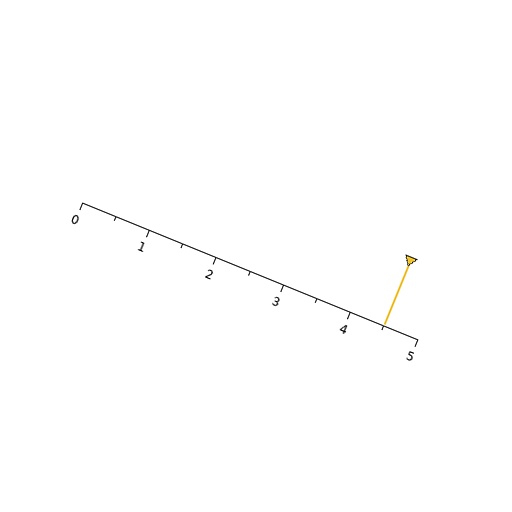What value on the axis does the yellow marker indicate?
The marker indicates approximately 4.5.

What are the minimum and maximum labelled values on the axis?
The axis runs from 0 to 5.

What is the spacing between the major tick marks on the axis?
The major ticks are spaced 1 apart.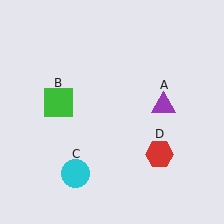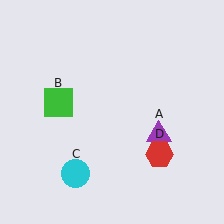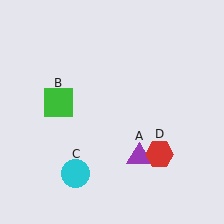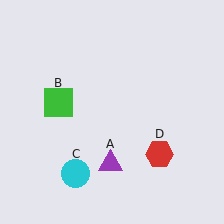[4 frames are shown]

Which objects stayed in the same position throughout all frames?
Green square (object B) and cyan circle (object C) and red hexagon (object D) remained stationary.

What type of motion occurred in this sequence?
The purple triangle (object A) rotated clockwise around the center of the scene.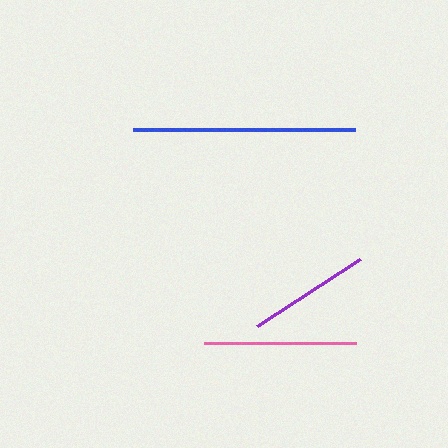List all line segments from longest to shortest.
From longest to shortest: blue, pink, purple.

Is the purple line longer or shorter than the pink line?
The pink line is longer than the purple line.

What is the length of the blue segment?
The blue segment is approximately 222 pixels long.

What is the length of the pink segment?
The pink segment is approximately 152 pixels long.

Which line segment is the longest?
The blue line is the longest at approximately 222 pixels.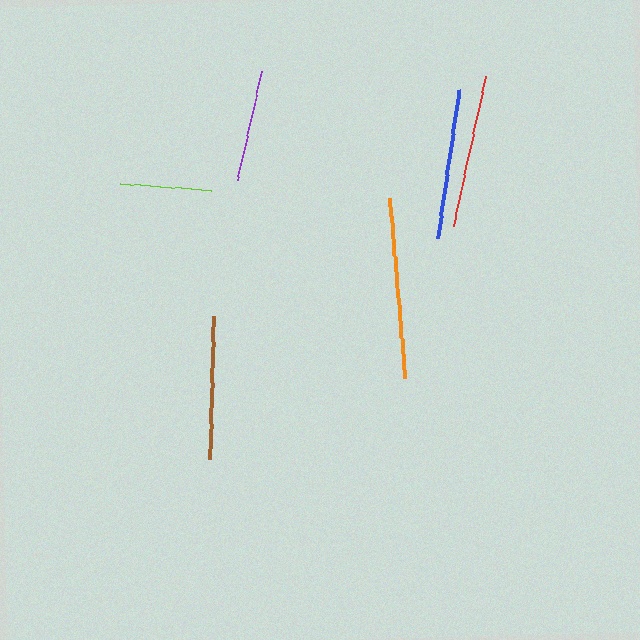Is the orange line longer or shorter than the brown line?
The orange line is longer than the brown line.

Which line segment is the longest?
The orange line is the longest at approximately 181 pixels.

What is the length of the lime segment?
The lime segment is approximately 92 pixels long.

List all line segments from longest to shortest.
From longest to shortest: orange, red, blue, brown, purple, lime.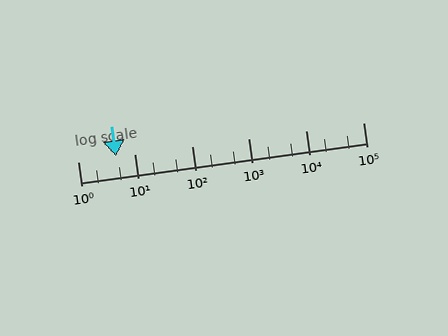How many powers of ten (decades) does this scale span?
The scale spans 5 decades, from 1 to 100000.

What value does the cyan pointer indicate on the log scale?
The pointer indicates approximately 4.6.